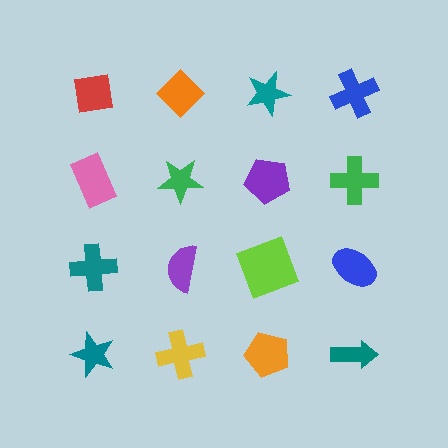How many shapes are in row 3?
4 shapes.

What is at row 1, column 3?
A teal star.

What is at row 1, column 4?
A blue cross.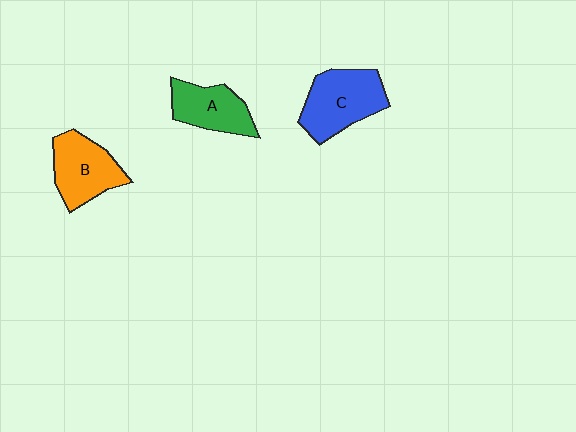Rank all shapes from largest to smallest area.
From largest to smallest: C (blue), B (orange), A (green).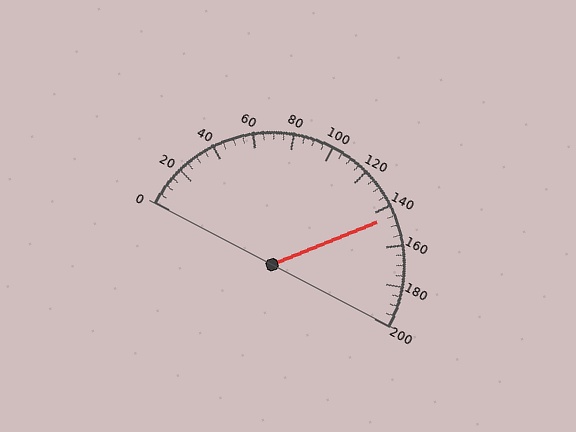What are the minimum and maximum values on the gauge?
The gauge ranges from 0 to 200.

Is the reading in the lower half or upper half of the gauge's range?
The reading is in the upper half of the range (0 to 200).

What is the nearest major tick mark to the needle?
The nearest major tick mark is 140.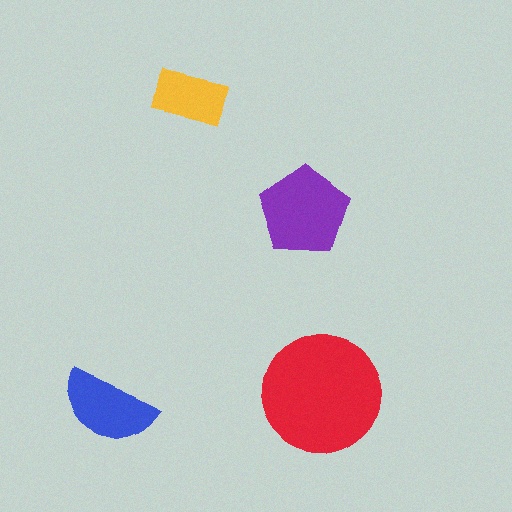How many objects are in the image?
There are 4 objects in the image.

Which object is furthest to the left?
The blue semicircle is leftmost.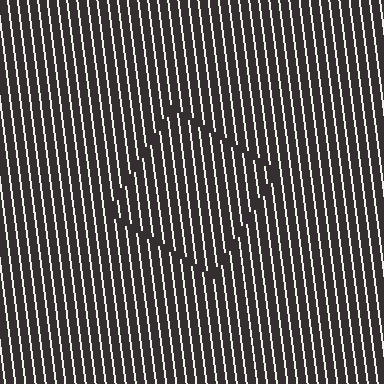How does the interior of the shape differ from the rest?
The interior of the shape contains the same grating, shifted by half a period — the contour is defined by the phase discontinuity where line-ends from the inner and outer gratings abut.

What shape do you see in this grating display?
An illusory square. The interior of the shape contains the same grating, shifted by half a period — the contour is defined by the phase discontinuity where line-ends from the inner and outer gratings abut.